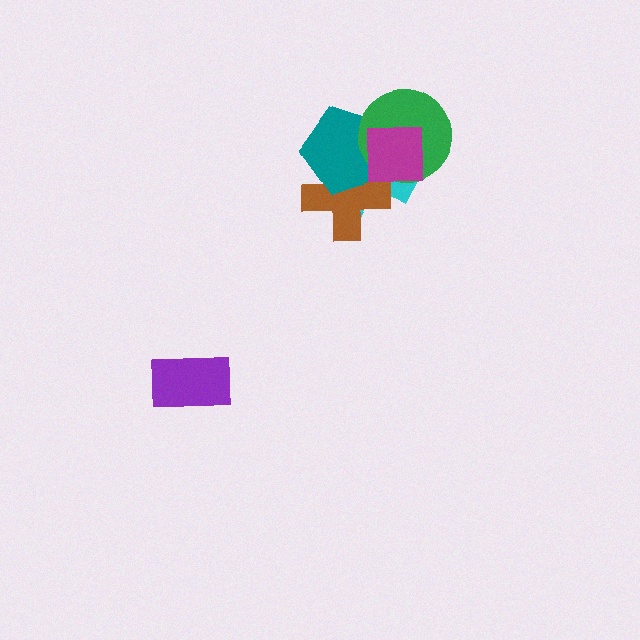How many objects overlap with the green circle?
3 objects overlap with the green circle.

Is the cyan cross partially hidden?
Yes, it is partially covered by another shape.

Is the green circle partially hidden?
Yes, it is partially covered by another shape.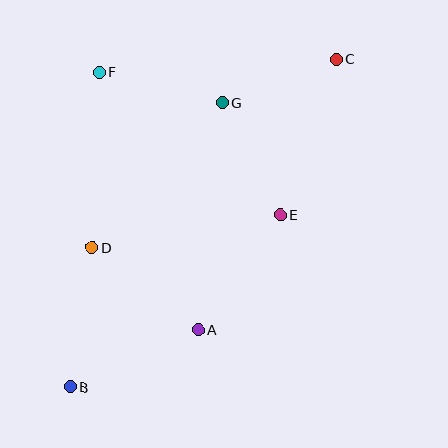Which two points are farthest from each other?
Points B and C are farthest from each other.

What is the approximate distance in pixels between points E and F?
The distance between E and F is approximately 231 pixels.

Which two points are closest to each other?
Points C and G are closest to each other.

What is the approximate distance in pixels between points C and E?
The distance between C and E is approximately 165 pixels.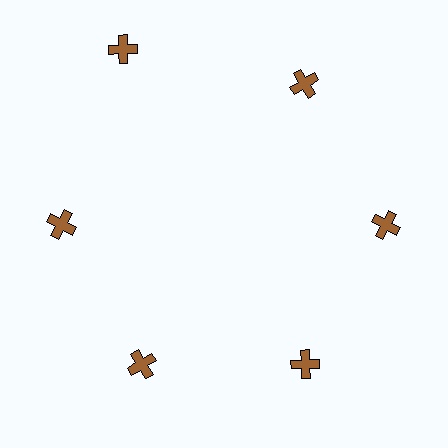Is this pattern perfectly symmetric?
No. The 6 brown crosses are arranged in a ring, but one element near the 11 o'clock position is pushed outward from the center, breaking the 6-fold rotational symmetry.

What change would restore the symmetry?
The symmetry would be restored by moving it inward, back onto the ring so that all 6 crosses sit at equal angles and equal distance from the center.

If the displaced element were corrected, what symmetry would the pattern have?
It would have 6-fold rotational symmetry — the pattern would map onto itself every 60 degrees.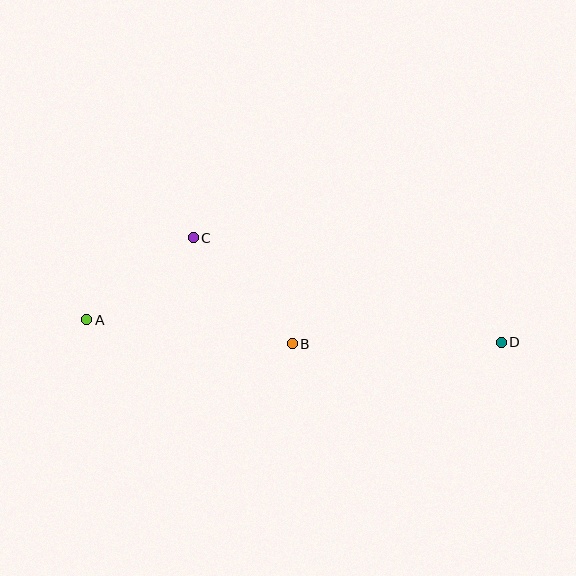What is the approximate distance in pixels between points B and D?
The distance between B and D is approximately 209 pixels.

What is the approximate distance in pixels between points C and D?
The distance between C and D is approximately 325 pixels.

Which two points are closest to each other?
Points A and C are closest to each other.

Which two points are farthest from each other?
Points A and D are farthest from each other.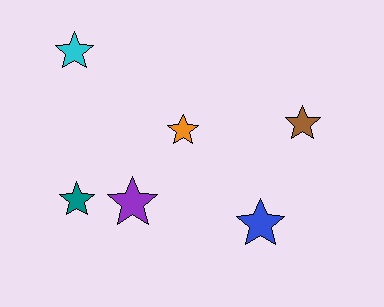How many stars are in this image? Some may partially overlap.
There are 6 stars.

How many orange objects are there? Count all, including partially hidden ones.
There is 1 orange object.